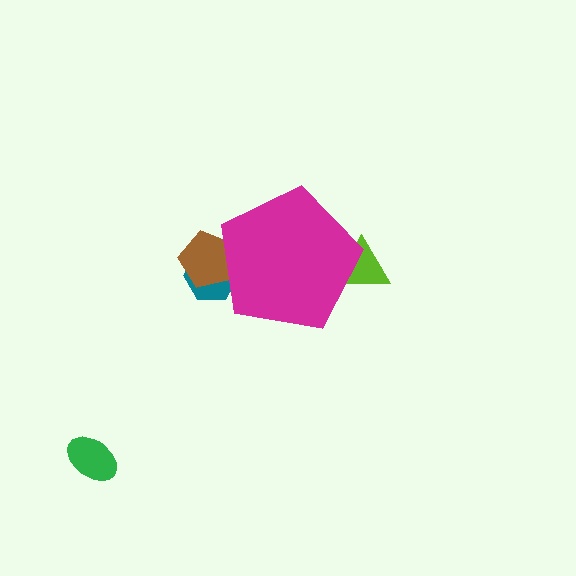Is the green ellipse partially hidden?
No, the green ellipse is fully visible.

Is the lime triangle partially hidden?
Yes, the lime triangle is partially hidden behind the magenta pentagon.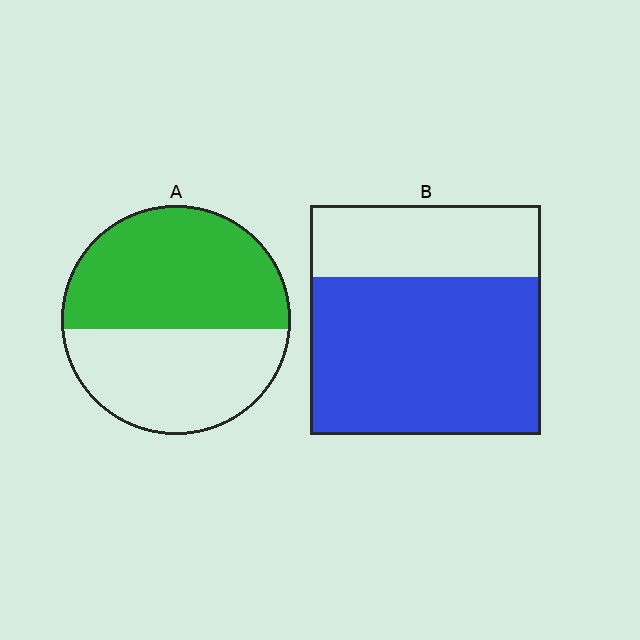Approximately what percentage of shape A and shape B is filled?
A is approximately 55% and B is approximately 70%.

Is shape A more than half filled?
Yes.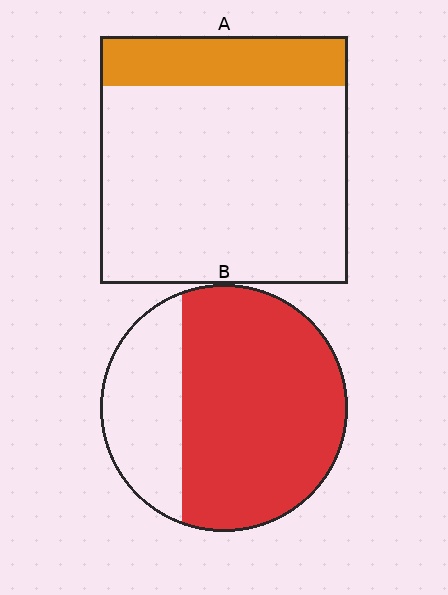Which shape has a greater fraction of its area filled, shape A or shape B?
Shape B.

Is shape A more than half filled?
No.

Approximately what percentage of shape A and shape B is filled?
A is approximately 20% and B is approximately 70%.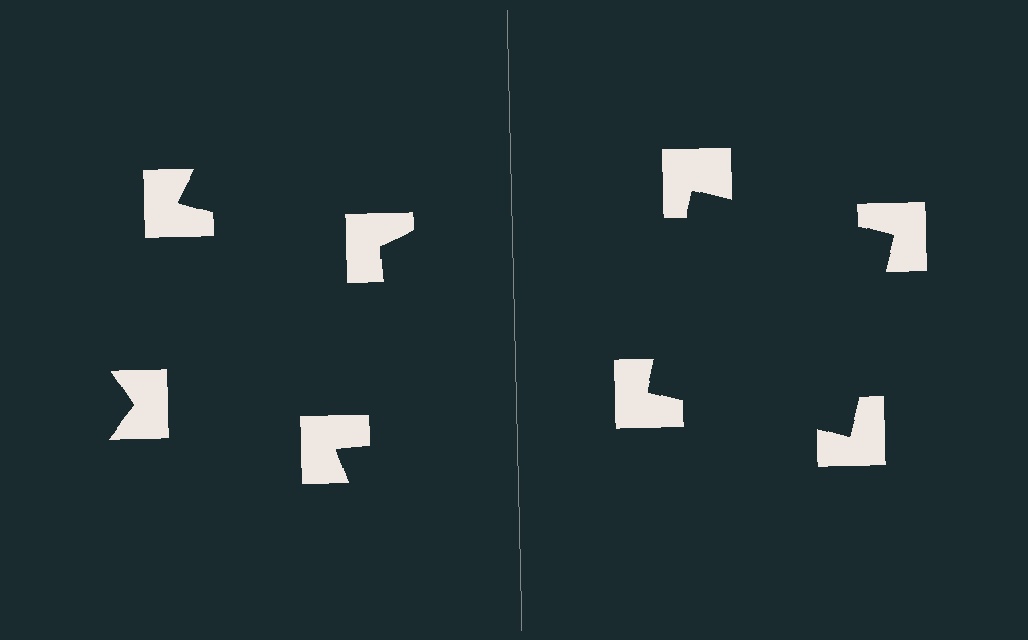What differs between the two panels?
The notched squares are positioned identically on both sides; only the wedge orientations differ. On the right they align to a square; on the left they are misaligned.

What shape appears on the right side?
An illusory square.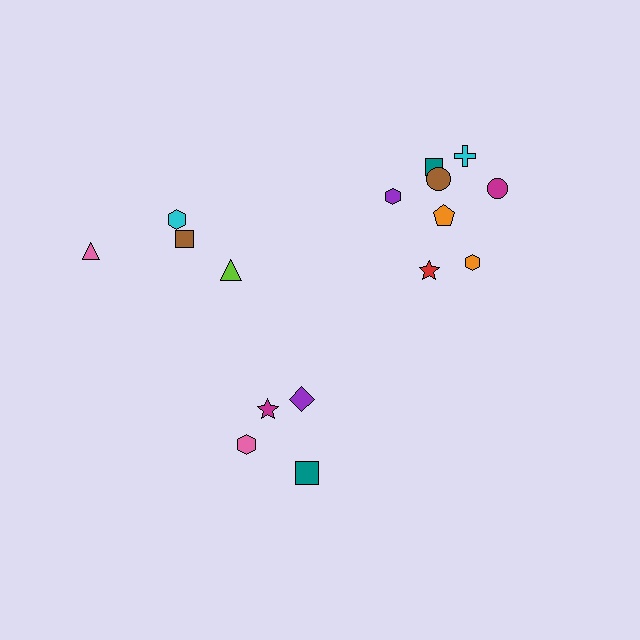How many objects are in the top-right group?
There are 8 objects.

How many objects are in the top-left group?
There are 4 objects.